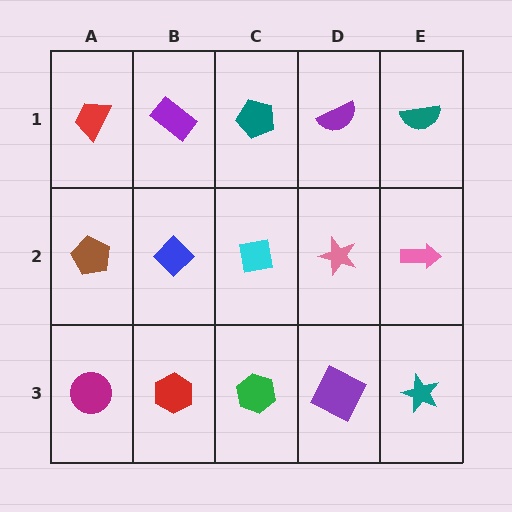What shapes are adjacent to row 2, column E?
A teal semicircle (row 1, column E), a teal star (row 3, column E), a pink star (row 2, column D).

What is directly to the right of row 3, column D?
A teal star.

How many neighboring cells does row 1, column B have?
3.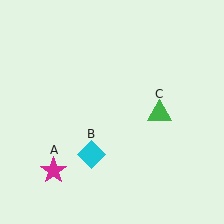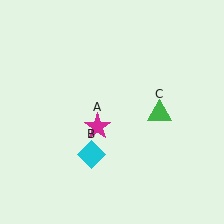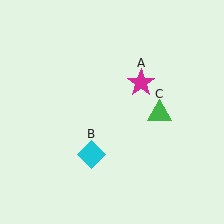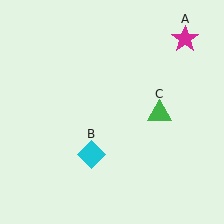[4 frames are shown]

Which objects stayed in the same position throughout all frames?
Cyan diamond (object B) and green triangle (object C) remained stationary.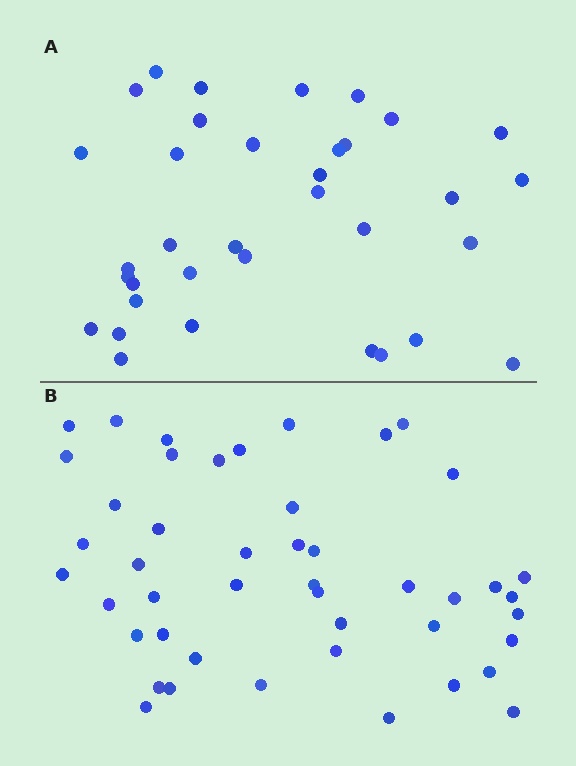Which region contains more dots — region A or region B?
Region B (the bottom region) has more dots.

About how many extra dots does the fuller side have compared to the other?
Region B has roughly 12 or so more dots than region A.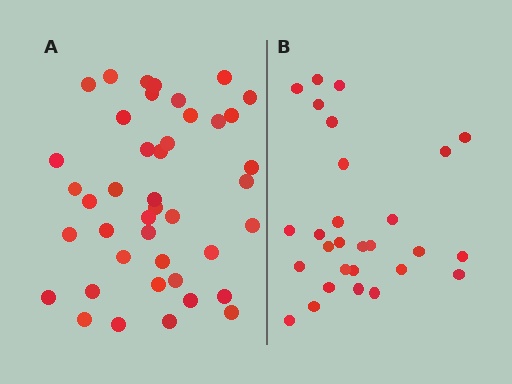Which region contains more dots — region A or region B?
Region A (the left region) has more dots.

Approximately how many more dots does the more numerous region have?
Region A has approximately 15 more dots than region B.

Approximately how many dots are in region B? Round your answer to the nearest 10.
About 30 dots. (The exact count is 28, which rounds to 30.)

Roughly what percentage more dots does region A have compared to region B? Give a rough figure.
About 50% more.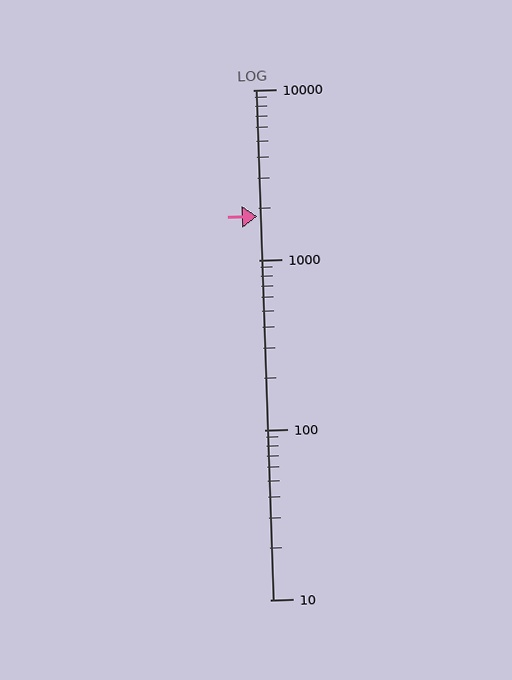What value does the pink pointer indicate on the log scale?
The pointer indicates approximately 1800.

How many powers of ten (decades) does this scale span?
The scale spans 3 decades, from 10 to 10000.